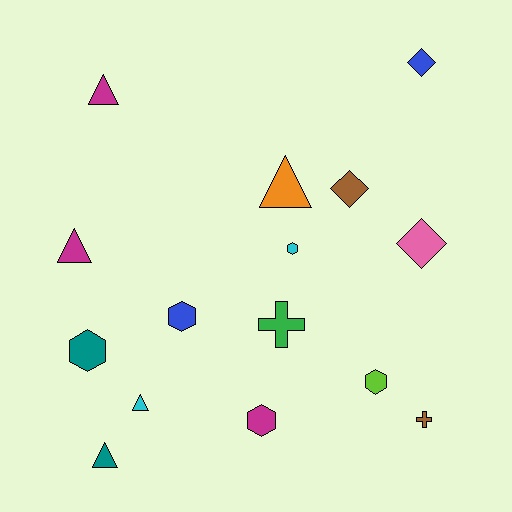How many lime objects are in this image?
There is 1 lime object.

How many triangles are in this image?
There are 5 triangles.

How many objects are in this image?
There are 15 objects.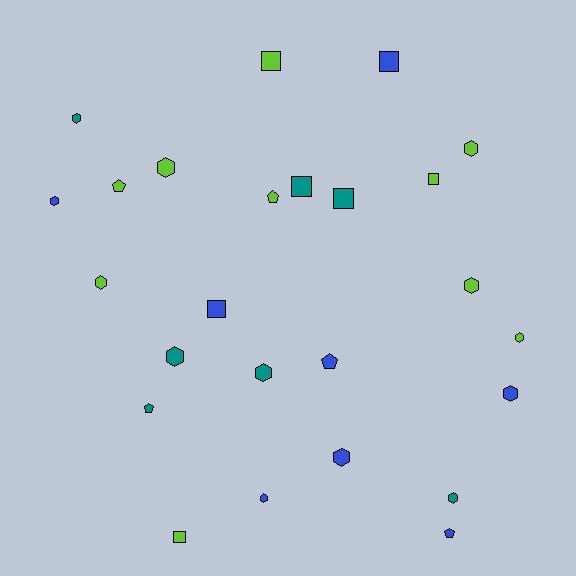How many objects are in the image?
There are 25 objects.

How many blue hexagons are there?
There are 4 blue hexagons.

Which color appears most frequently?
Lime, with 10 objects.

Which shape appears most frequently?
Hexagon, with 13 objects.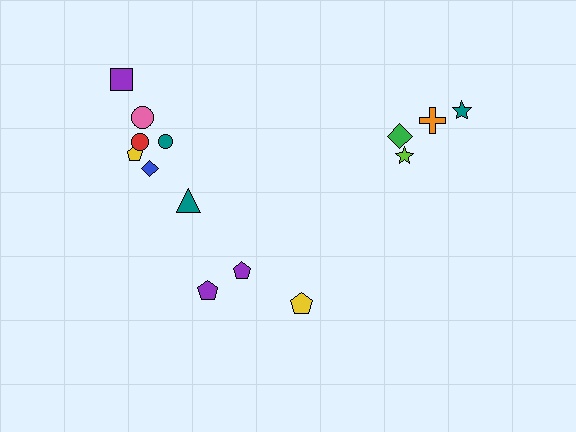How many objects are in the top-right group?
There are 4 objects.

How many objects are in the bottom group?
There are 3 objects.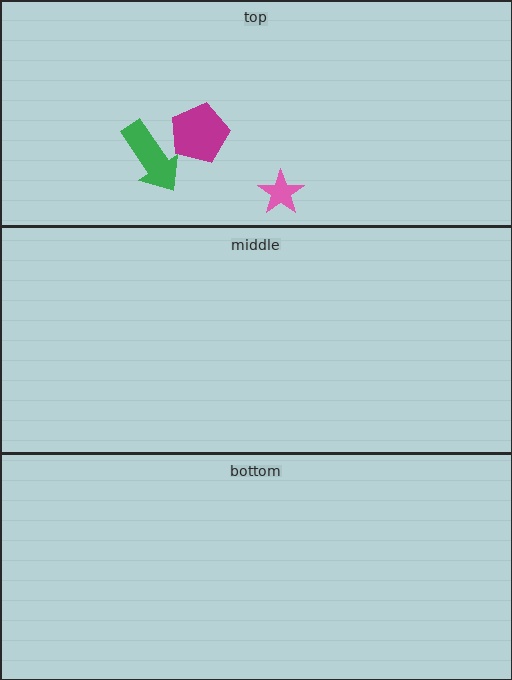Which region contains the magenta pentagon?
The top region.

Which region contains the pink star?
The top region.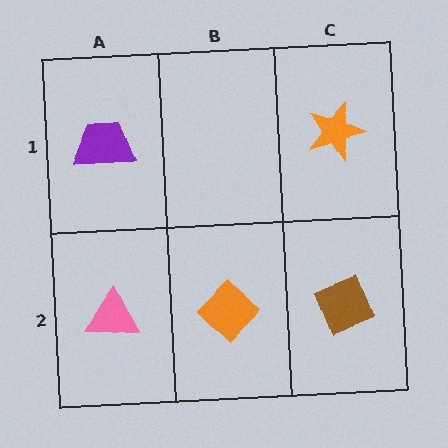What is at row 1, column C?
An orange star.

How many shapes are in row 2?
3 shapes.